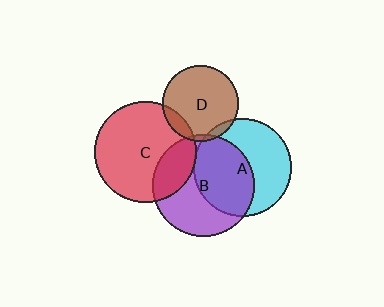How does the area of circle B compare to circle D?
Approximately 1.8 times.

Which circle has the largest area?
Circle B (purple).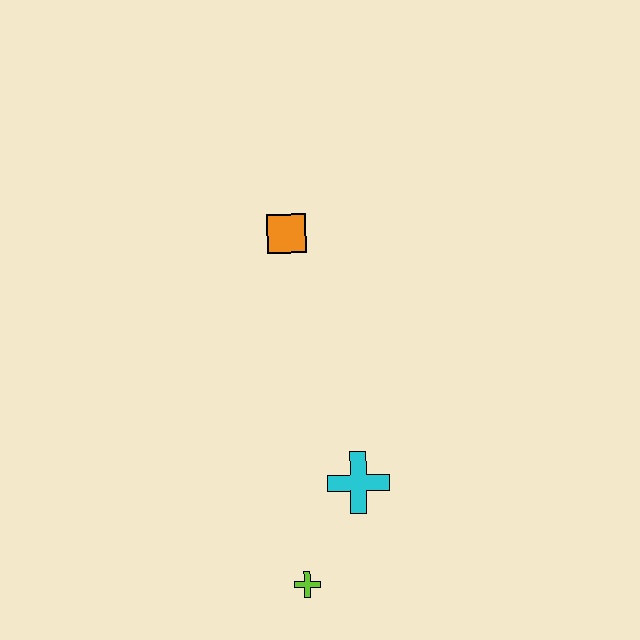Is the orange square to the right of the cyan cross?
No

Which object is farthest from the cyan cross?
The orange square is farthest from the cyan cross.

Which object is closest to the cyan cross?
The lime cross is closest to the cyan cross.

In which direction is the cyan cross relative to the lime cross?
The cyan cross is above the lime cross.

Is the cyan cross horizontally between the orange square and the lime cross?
No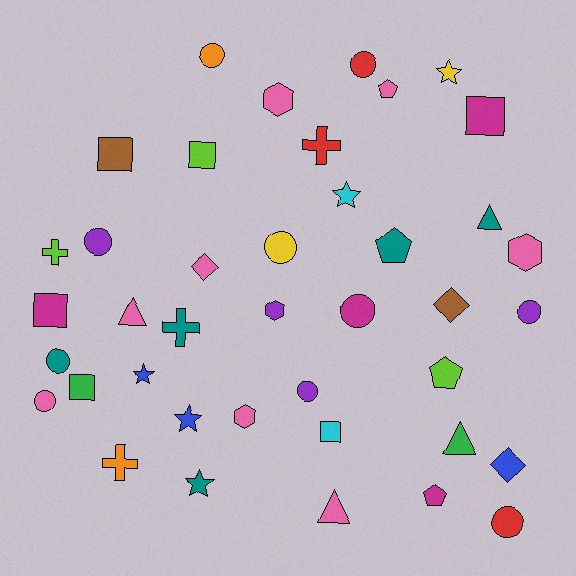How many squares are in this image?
There are 6 squares.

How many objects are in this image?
There are 40 objects.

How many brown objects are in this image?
There are 2 brown objects.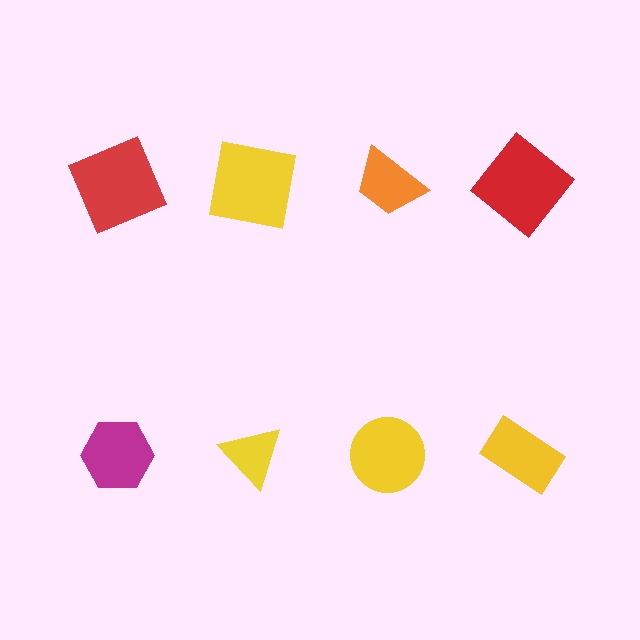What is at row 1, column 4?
A red diamond.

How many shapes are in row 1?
4 shapes.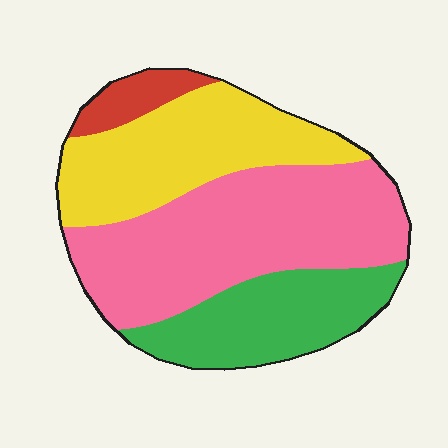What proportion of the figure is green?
Green takes up about one fifth (1/5) of the figure.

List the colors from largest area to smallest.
From largest to smallest: pink, yellow, green, red.